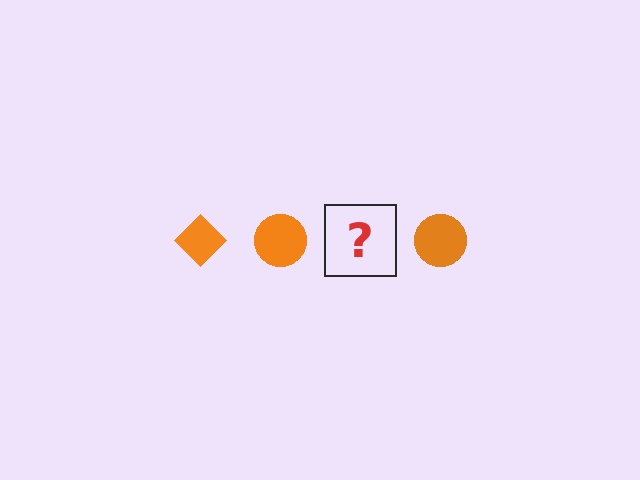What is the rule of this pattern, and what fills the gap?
The rule is that the pattern cycles through diamond, circle shapes in orange. The gap should be filled with an orange diamond.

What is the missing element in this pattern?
The missing element is an orange diamond.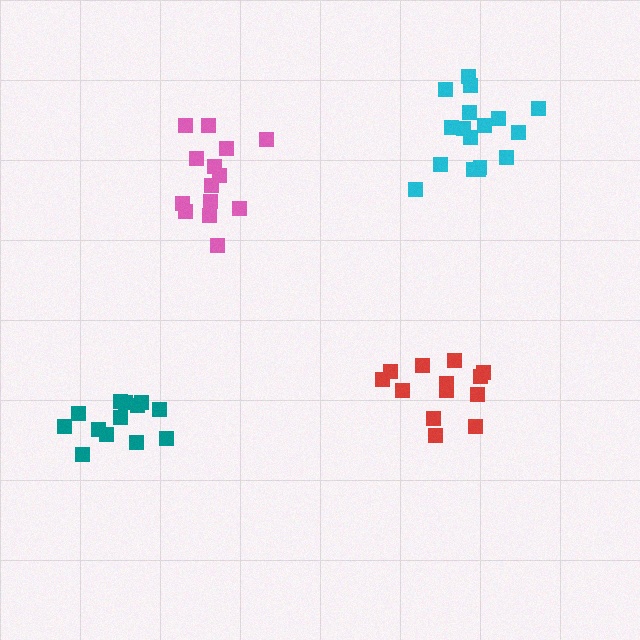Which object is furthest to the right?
The cyan cluster is rightmost.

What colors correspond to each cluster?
The clusters are colored: red, cyan, teal, pink.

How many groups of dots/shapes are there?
There are 4 groups.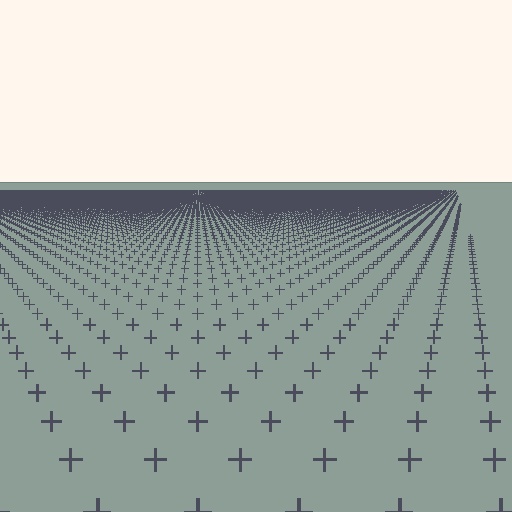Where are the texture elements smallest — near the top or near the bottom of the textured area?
Near the top.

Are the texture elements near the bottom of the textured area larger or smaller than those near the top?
Larger. Near the bottom, elements are closer to the viewer and appear at a bigger on-screen size.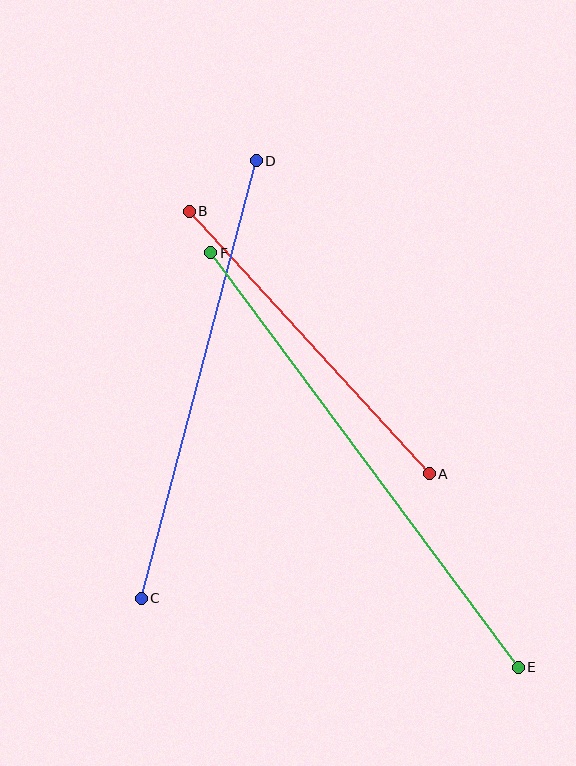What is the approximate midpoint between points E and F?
The midpoint is at approximately (365, 460) pixels.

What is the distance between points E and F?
The distance is approximately 516 pixels.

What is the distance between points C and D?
The distance is approximately 452 pixels.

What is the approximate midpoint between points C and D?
The midpoint is at approximately (199, 379) pixels.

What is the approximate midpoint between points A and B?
The midpoint is at approximately (309, 342) pixels.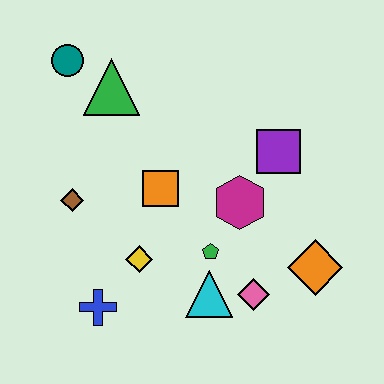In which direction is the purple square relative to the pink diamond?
The purple square is above the pink diamond.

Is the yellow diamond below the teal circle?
Yes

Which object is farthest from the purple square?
The blue cross is farthest from the purple square.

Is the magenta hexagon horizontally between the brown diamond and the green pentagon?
No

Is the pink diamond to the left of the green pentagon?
No